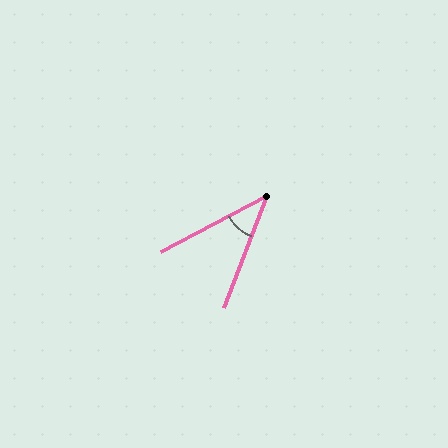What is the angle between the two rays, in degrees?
Approximately 42 degrees.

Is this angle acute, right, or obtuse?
It is acute.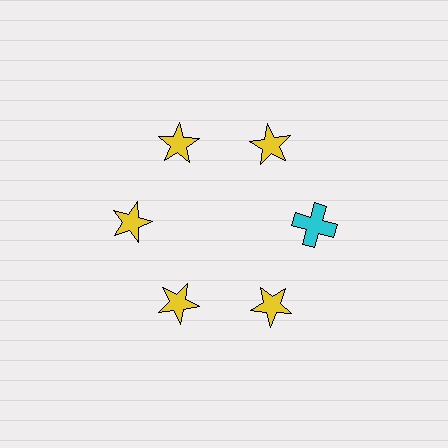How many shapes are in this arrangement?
There are 6 shapes arranged in a ring pattern.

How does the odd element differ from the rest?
It differs in both color (cyan instead of yellow) and shape (cross instead of star).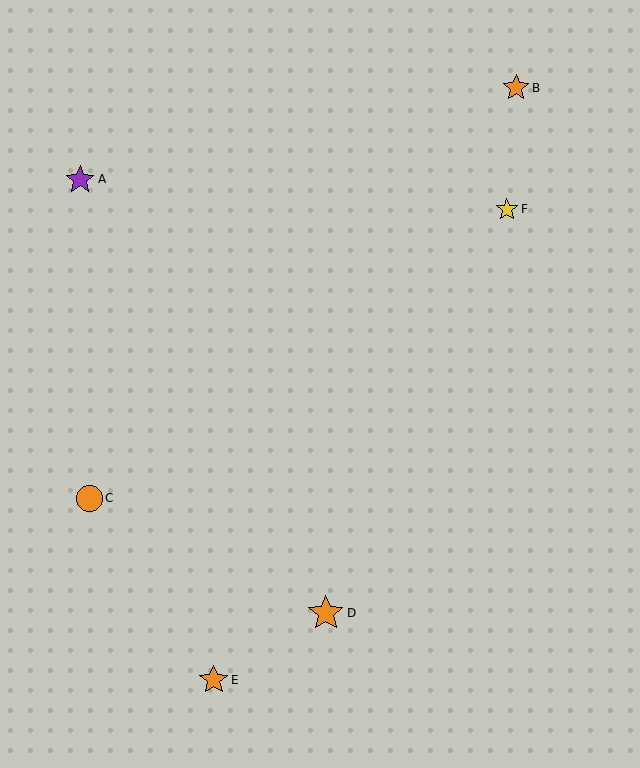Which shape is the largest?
The orange star (labeled D) is the largest.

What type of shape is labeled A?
Shape A is a purple star.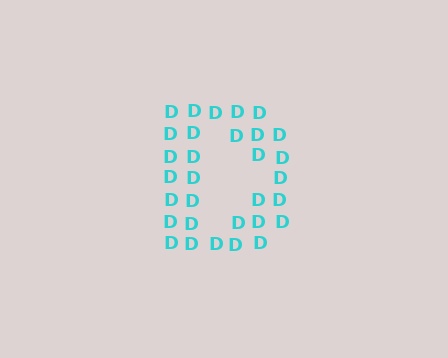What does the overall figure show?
The overall figure shows the letter D.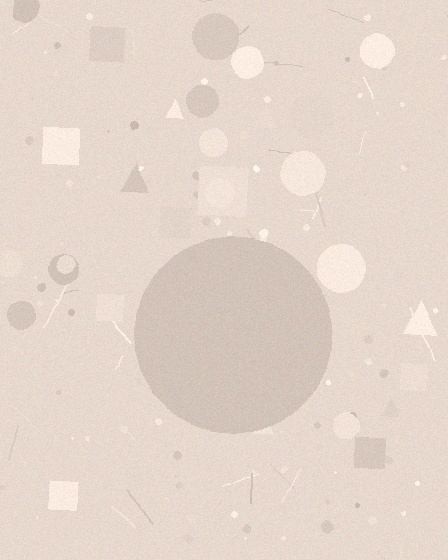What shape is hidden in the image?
A circle is hidden in the image.